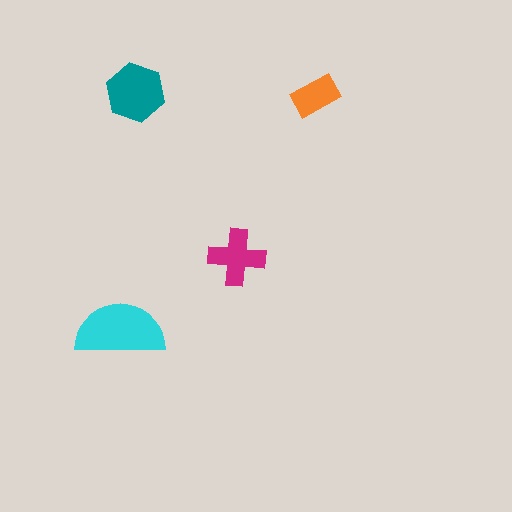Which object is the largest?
The cyan semicircle.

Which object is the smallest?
The orange rectangle.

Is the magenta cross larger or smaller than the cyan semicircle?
Smaller.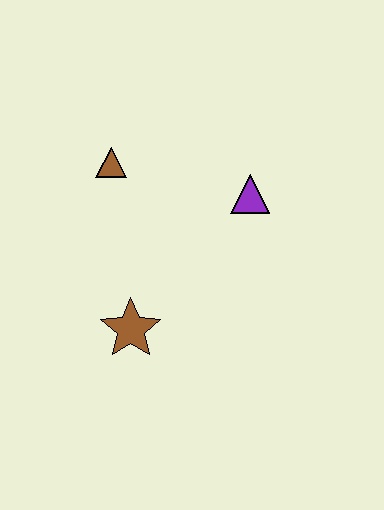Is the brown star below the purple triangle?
Yes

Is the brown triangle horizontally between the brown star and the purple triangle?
No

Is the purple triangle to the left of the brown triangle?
No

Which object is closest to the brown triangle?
The purple triangle is closest to the brown triangle.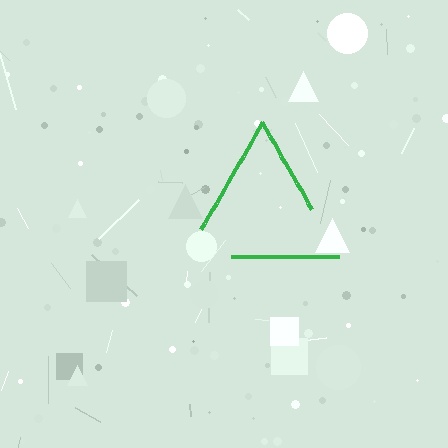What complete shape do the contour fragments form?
The contour fragments form a triangle.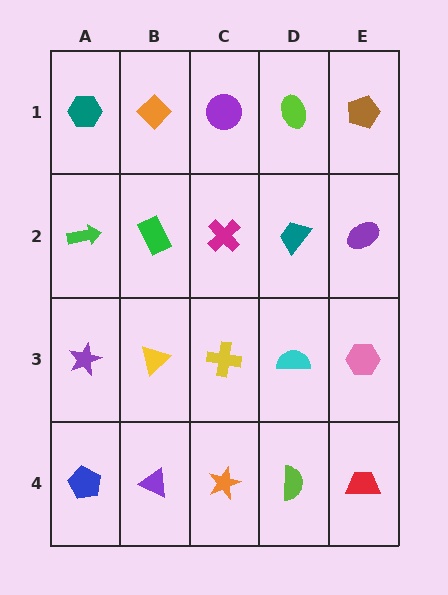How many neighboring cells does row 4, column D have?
3.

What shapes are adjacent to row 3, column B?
A green rectangle (row 2, column B), a purple triangle (row 4, column B), a purple star (row 3, column A), a yellow cross (row 3, column C).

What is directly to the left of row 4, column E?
A lime semicircle.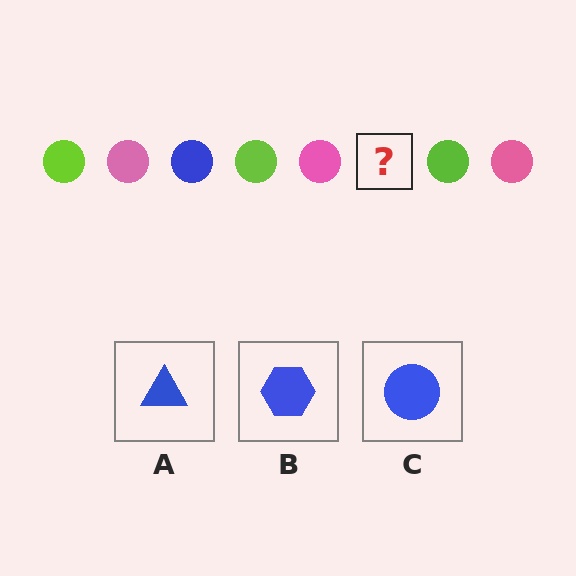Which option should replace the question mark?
Option C.